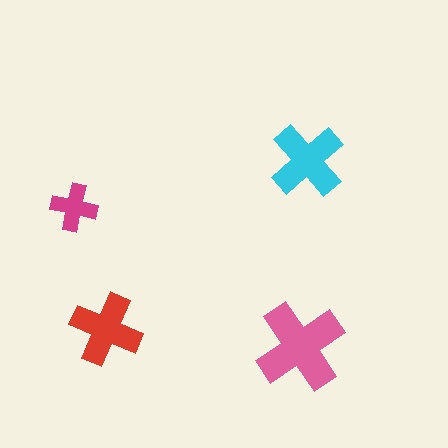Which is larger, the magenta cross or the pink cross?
The pink one.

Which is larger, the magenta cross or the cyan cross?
The cyan one.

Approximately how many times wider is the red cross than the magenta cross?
About 1.5 times wider.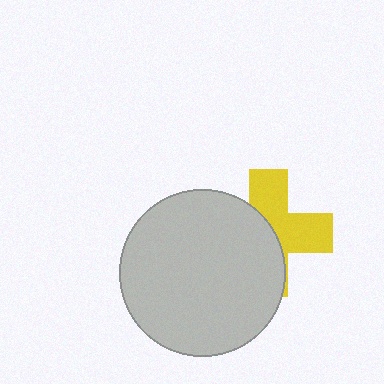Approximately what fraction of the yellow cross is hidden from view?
Roughly 52% of the yellow cross is hidden behind the light gray circle.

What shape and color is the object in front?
The object in front is a light gray circle.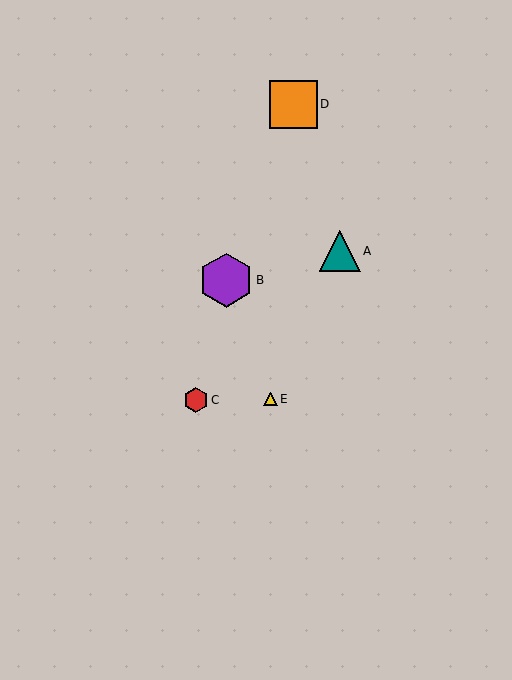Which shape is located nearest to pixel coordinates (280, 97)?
The orange square (labeled D) at (293, 104) is nearest to that location.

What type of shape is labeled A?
Shape A is a teal triangle.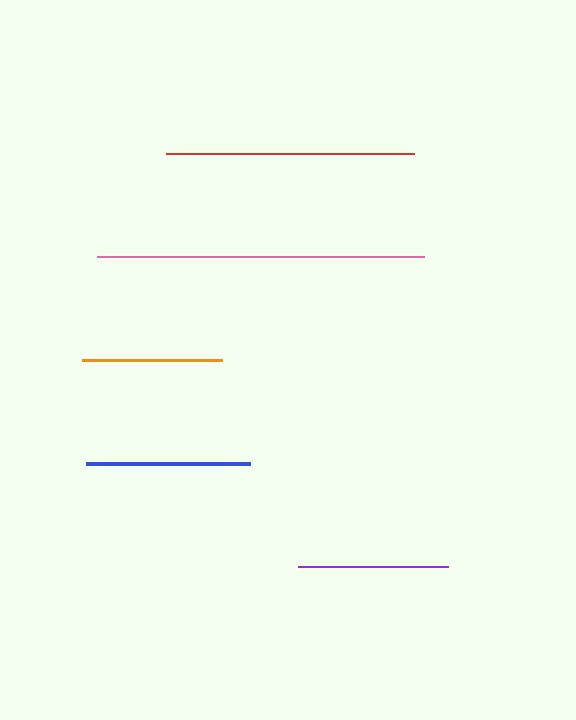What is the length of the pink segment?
The pink segment is approximately 327 pixels long.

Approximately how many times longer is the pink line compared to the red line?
The pink line is approximately 1.3 times the length of the red line.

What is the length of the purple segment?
The purple segment is approximately 150 pixels long.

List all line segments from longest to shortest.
From longest to shortest: pink, red, blue, purple, orange.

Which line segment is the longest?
The pink line is the longest at approximately 327 pixels.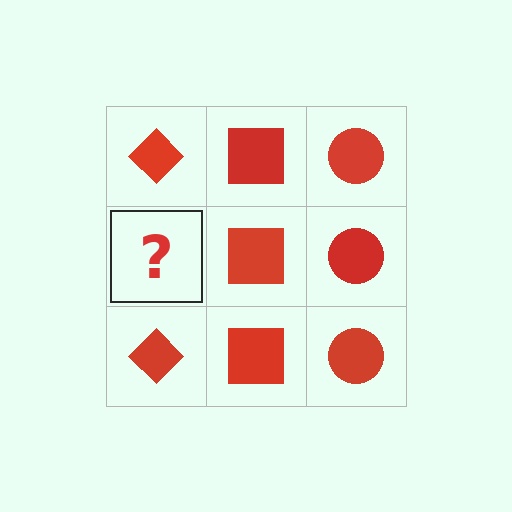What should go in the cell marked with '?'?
The missing cell should contain a red diamond.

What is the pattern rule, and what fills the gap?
The rule is that each column has a consistent shape. The gap should be filled with a red diamond.